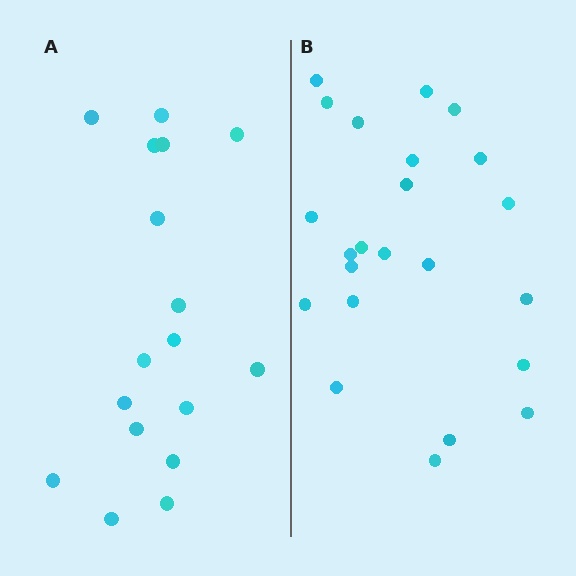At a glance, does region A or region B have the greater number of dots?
Region B (the right region) has more dots.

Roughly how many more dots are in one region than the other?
Region B has about 6 more dots than region A.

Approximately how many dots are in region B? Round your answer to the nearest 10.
About 20 dots. (The exact count is 23, which rounds to 20.)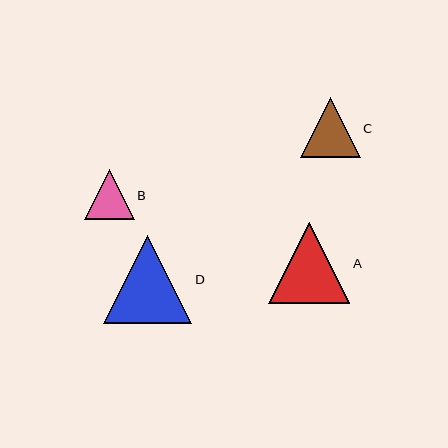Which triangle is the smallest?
Triangle B is the smallest with a size of approximately 50 pixels.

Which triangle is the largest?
Triangle D is the largest with a size of approximately 88 pixels.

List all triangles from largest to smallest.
From largest to smallest: D, A, C, B.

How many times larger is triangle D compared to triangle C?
Triangle D is approximately 1.5 times the size of triangle C.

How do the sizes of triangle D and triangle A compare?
Triangle D and triangle A are approximately the same size.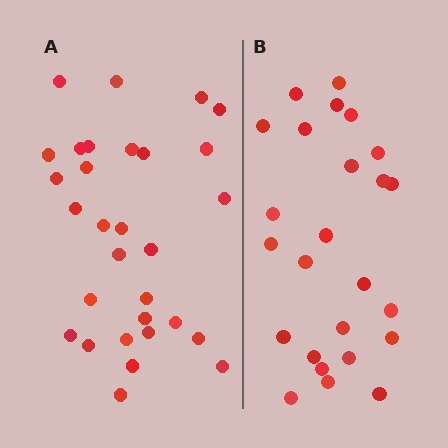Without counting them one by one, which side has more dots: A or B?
Region A (the left region) has more dots.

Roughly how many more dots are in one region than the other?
Region A has about 5 more dots than region B.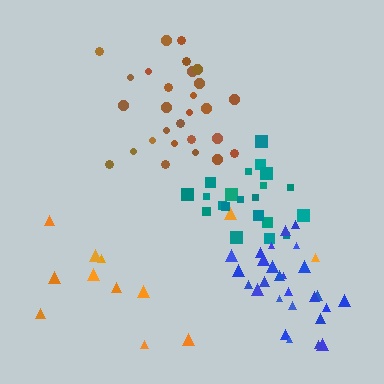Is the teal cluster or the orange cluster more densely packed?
Teal.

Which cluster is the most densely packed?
Blue.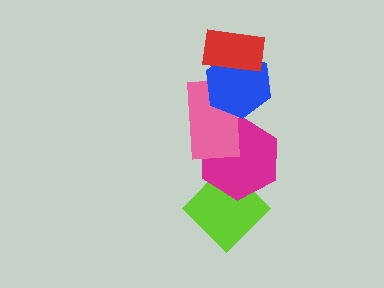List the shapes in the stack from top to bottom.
From top to bottom: the red rectangle, the blue hexagon, the pink rectangle, the magenta hexagon, the lime diamond.